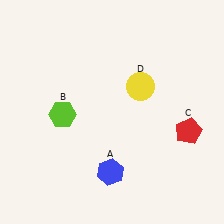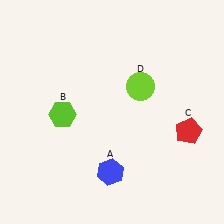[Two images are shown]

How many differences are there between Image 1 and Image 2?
There is 1 difference between the two images.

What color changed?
The circle (D) changed from yellow in Image 1 to lime in Image 2.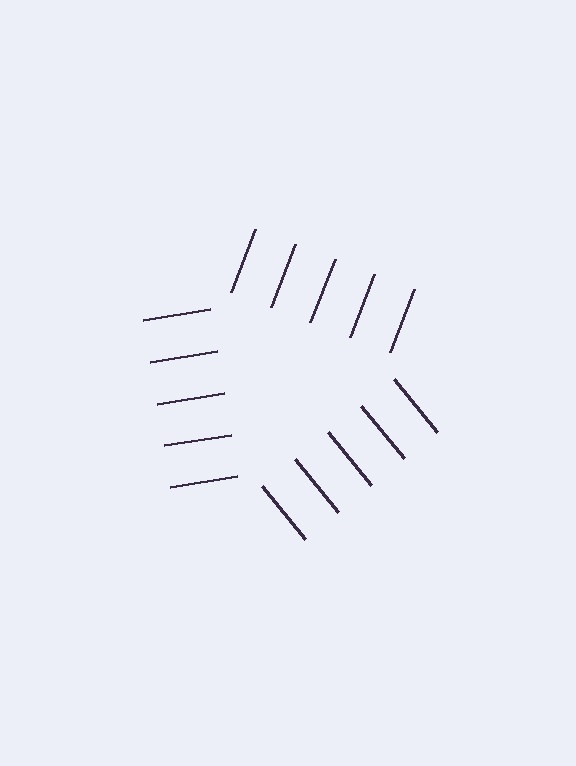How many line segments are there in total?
15 — 5 along each of the 3 edges.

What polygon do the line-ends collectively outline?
An illusory triangle — the line segments terminate on its edges but no continuous stroke is drawn.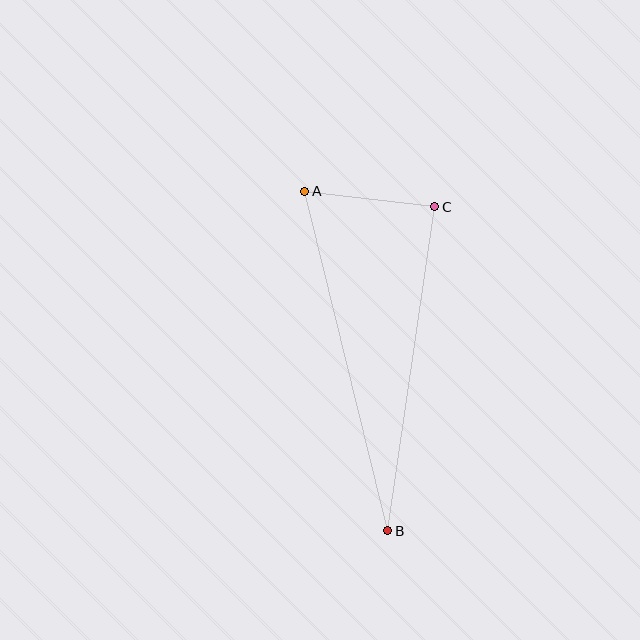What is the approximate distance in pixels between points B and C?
The distance between B and C is approximately 328 pixels.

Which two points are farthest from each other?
Points A and B are farthest from each other.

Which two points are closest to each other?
Points A and C are closest to each other.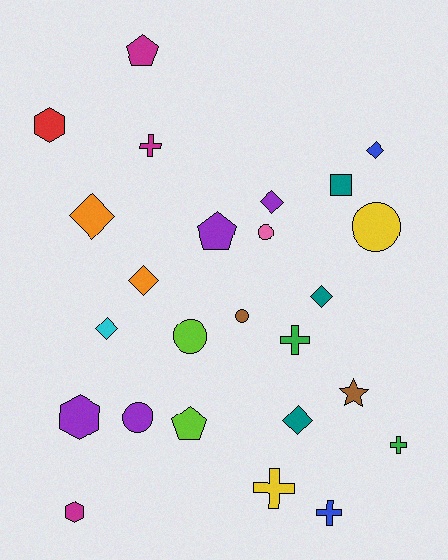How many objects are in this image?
There are 25 objects.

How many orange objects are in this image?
There are 2 orange objects.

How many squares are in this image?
There is 1 square.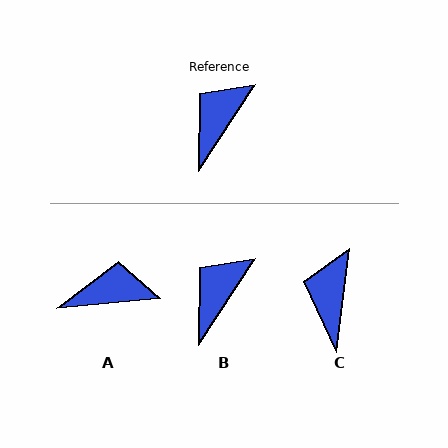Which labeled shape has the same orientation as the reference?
B.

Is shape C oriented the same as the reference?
No, it is off by about 26 degrees.